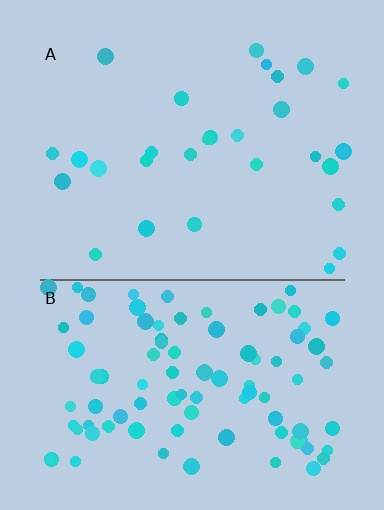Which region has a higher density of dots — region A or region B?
B (the bottom).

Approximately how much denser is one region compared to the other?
Approximately 3.3× — region B over region A.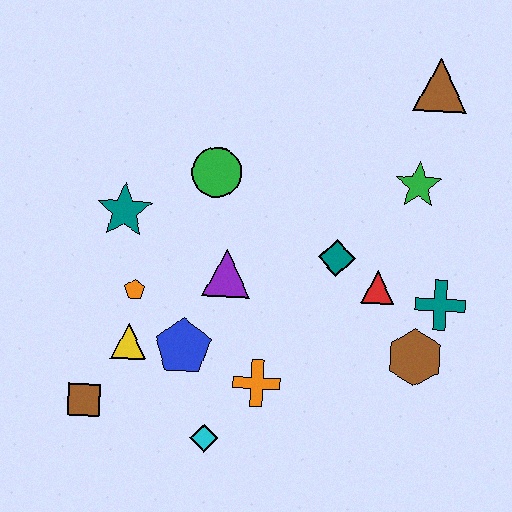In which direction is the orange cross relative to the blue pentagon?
The orange cross is to the right of the blue pentagon.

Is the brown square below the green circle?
Yes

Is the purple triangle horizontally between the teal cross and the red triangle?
No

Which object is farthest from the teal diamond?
The brown square is farthest from the teal diamond.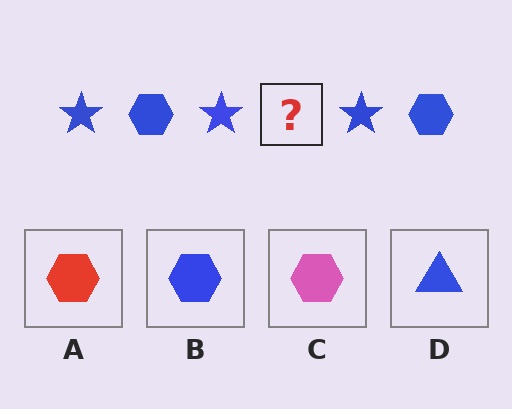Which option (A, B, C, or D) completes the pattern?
B.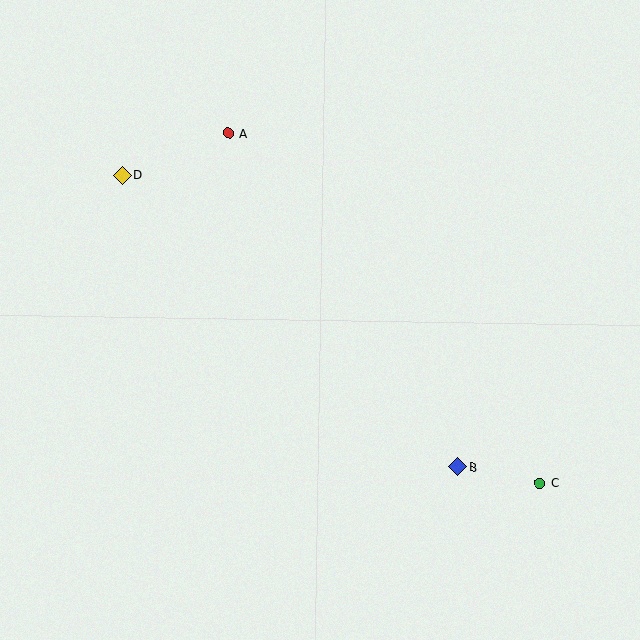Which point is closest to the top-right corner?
Point A is closest to the top-right corner.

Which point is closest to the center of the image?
Point B at (457, 467) is closest to the center.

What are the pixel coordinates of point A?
Point A is at (228, 133).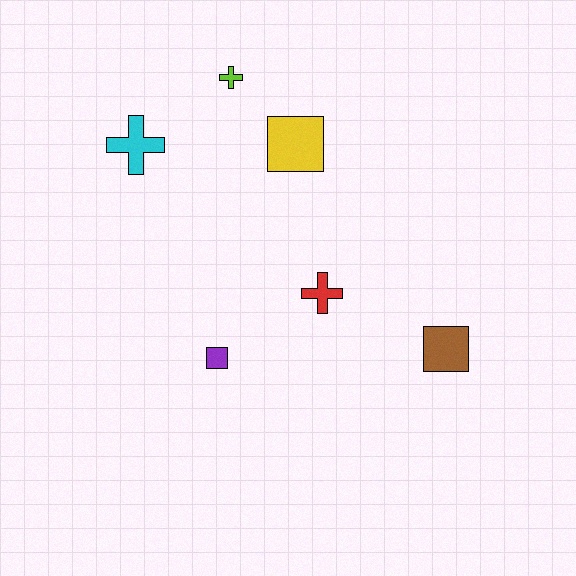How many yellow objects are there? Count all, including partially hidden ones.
There is 1 yellow object.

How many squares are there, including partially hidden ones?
There are 3 squares.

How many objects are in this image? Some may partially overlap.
There are 6 objects.